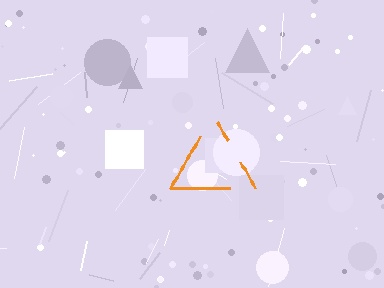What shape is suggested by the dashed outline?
The dashed outline suggests a triangle.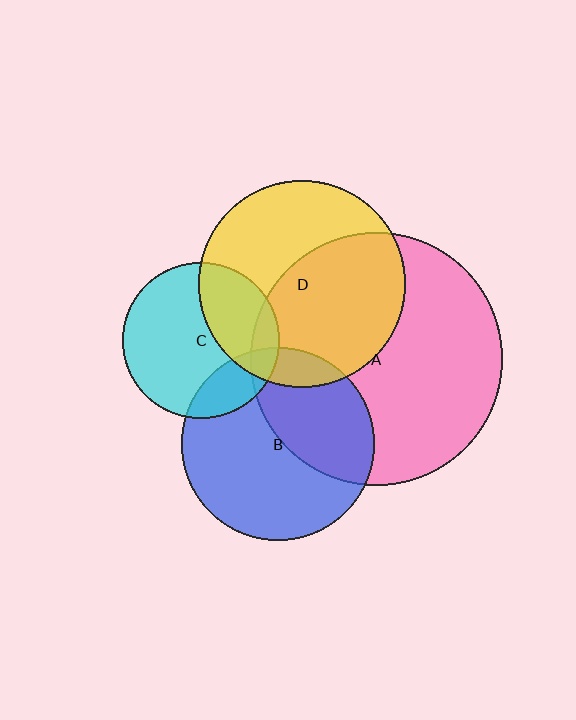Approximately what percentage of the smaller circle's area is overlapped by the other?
Approximately 10%.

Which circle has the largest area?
Circle A (pink).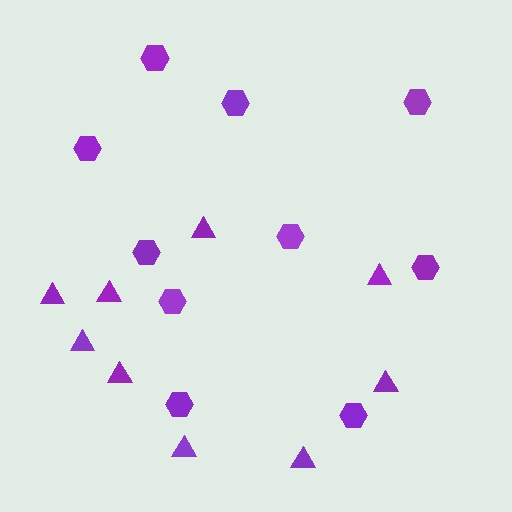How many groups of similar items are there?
There are 2 groups: one group of triangles (9) and one group of hexagons (10).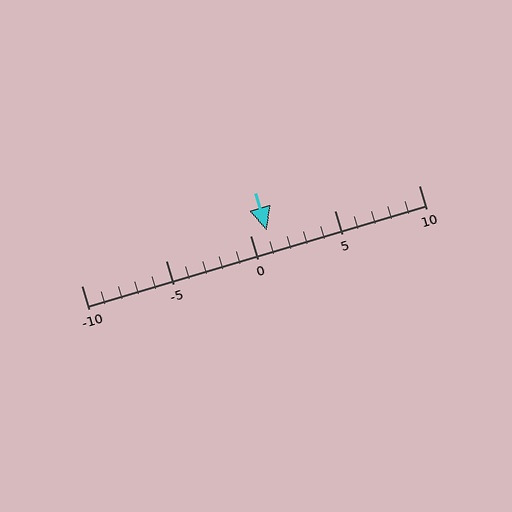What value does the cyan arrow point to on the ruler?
The cyan arrow points to approximately 1.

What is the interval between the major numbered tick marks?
The major tick marks are spaced 5 units apart.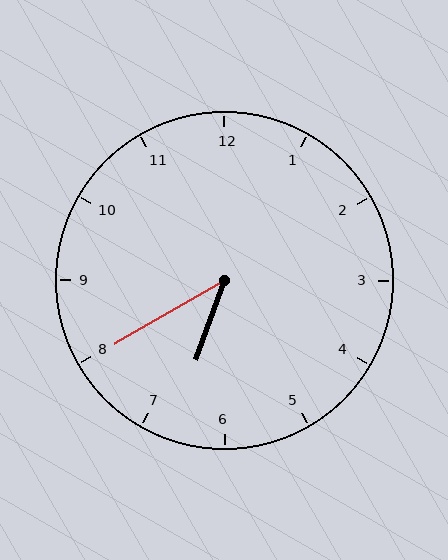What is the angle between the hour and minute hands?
Approximately 40 degrees.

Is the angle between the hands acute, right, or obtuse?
It is acute.